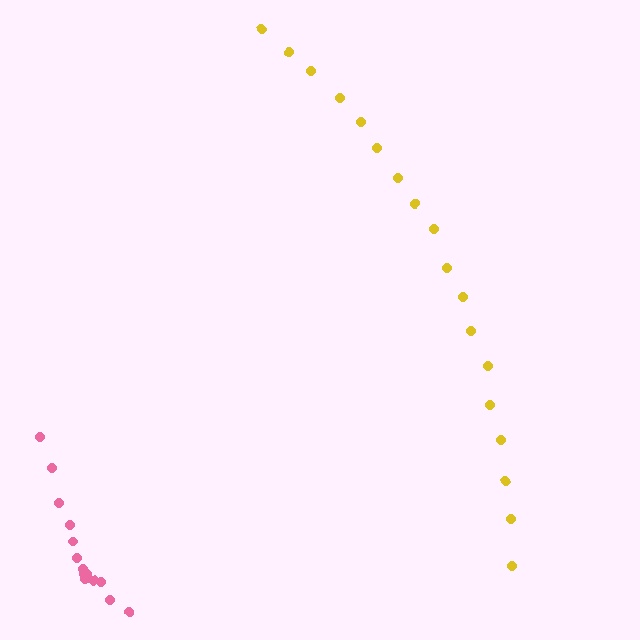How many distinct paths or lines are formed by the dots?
There are 2 distinct paths.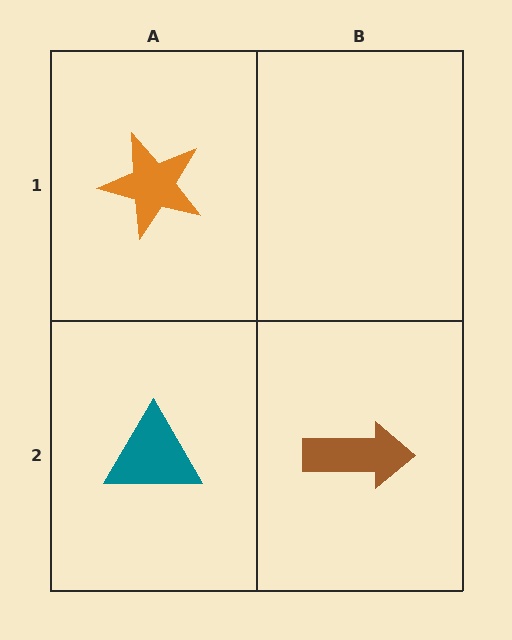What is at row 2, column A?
A teal triangle.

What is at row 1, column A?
An orange star.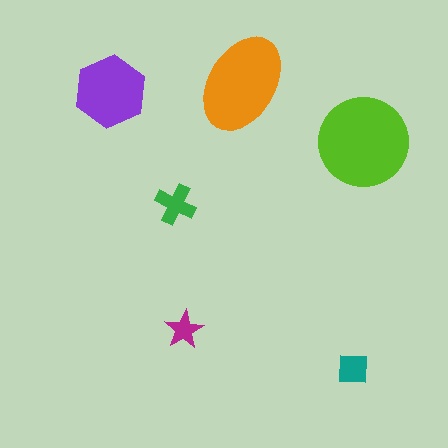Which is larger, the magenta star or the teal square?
The teal square.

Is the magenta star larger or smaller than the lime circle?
Smaller.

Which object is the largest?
The lime circle.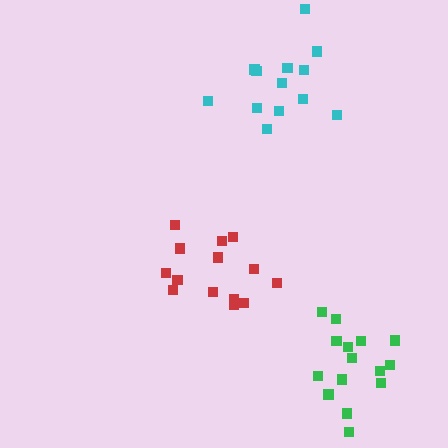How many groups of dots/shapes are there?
There are 3 groups.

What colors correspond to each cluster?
The clusters are colored: green, red, cyan.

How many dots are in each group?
Group 1: 15 dots, Group 2: 14 dots, Group 3: 13 dots (42 total).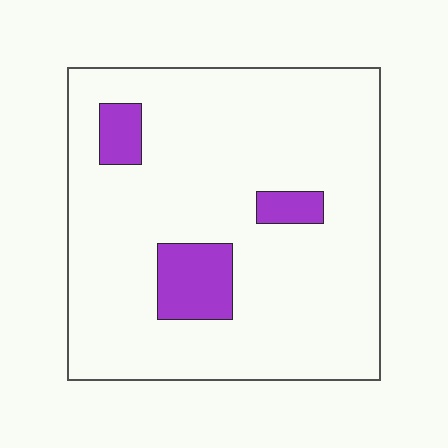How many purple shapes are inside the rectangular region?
3.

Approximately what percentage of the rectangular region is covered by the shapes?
Approximately 10%.